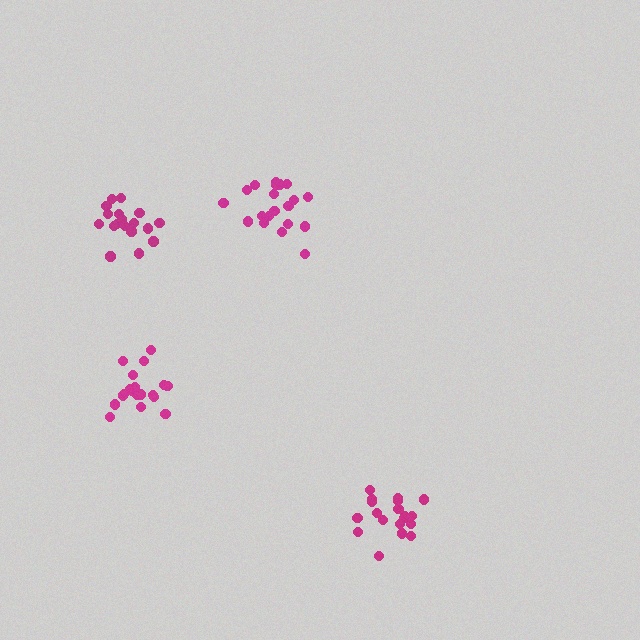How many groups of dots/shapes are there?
There are 4 groups.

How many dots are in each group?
Group 1: 19 dots, Group 2: 18 dots, Group 3: 19 dots, Group 4: 20 dots (76 total).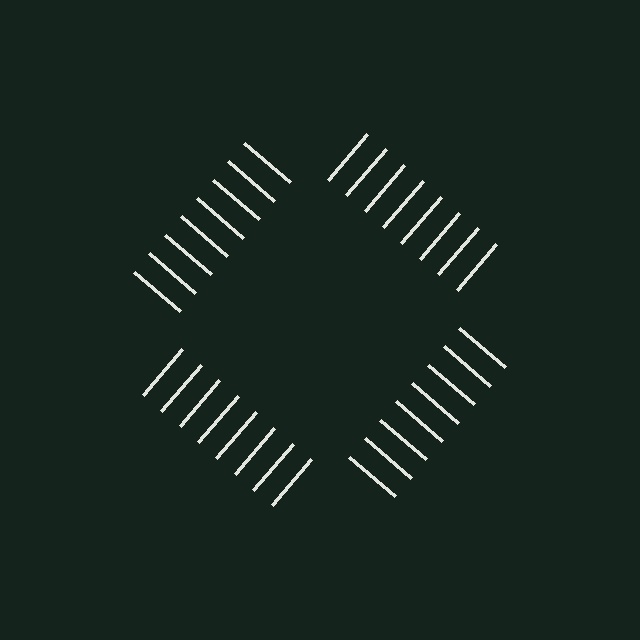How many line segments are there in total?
32 — 8 along each of the 4 edges.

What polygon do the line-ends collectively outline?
An illusory square — the line segments terminate on its edges but no continuous stroke is drawn.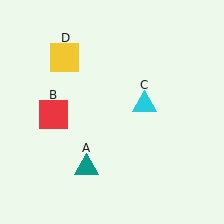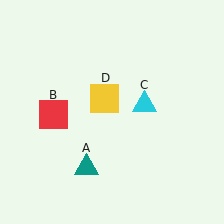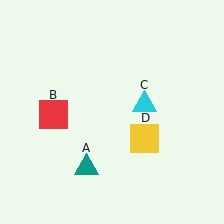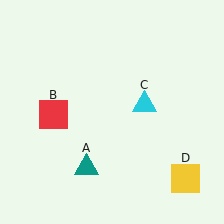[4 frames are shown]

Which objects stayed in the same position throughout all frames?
Teal triangle (object A) and red square (object B) and cyan triangle (object C) remained stationary.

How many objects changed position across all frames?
1 object changed position: yellow square (object D).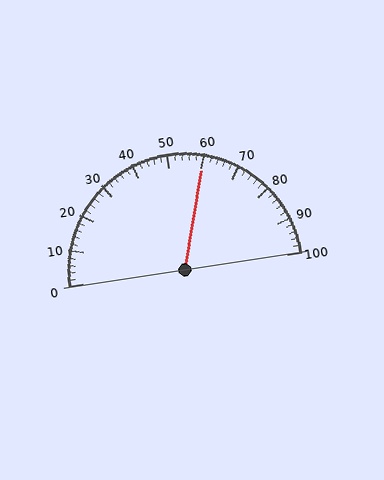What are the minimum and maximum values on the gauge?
The gauge ranges from 0 to 100.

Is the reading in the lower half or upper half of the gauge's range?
The reading is in the upper half of the range (0 to 100).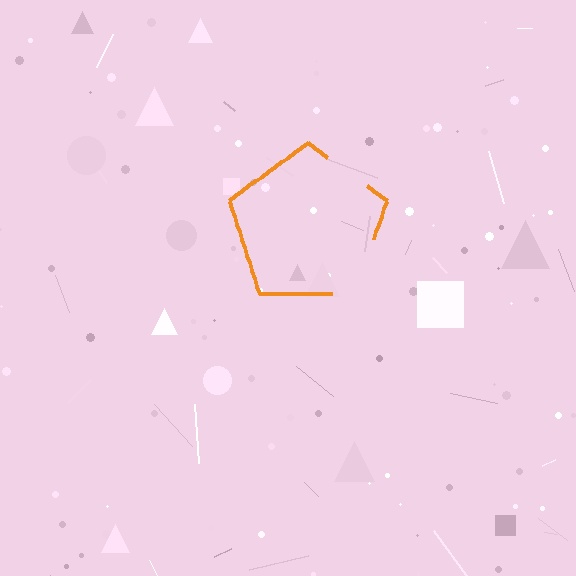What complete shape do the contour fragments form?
The contour fragments form a pentagon.